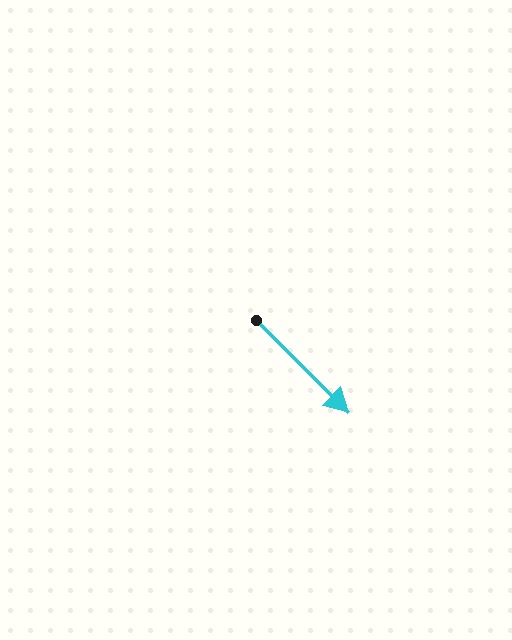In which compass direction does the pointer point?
Southeast.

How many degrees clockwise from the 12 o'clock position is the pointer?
Approximately 135 degrees.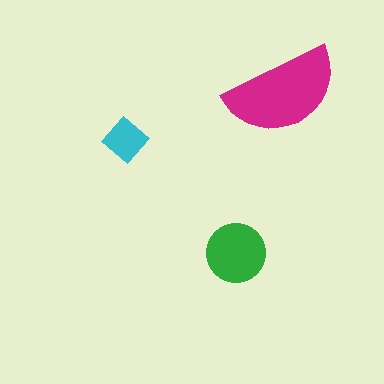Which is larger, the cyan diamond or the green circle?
The green circle.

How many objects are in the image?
There are 3 objects in the image.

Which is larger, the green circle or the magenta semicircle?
The magenta semicircle.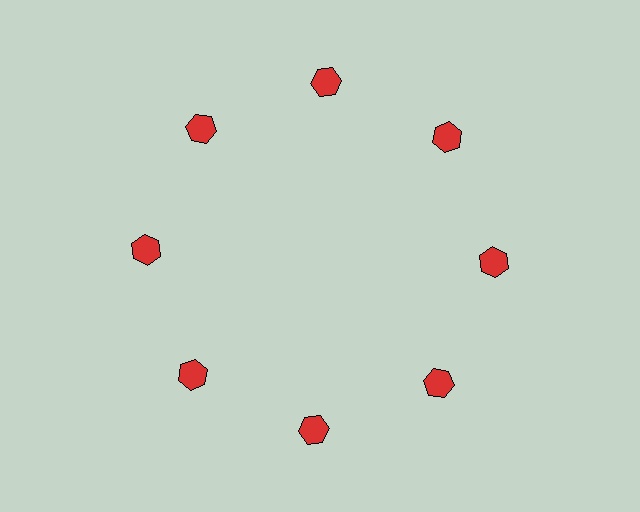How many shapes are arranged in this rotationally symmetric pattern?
There are 8 shapes, arranged in 8 groups of 1.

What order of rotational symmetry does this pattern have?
This pattern has 8-fold rotational symmetry.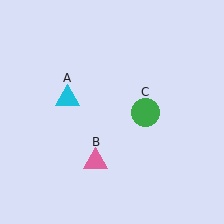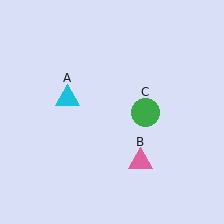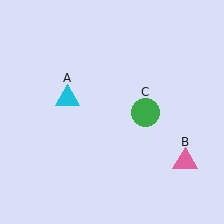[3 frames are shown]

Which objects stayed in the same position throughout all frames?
Cyan triangle (object A) and green circle (object C) remained stationary.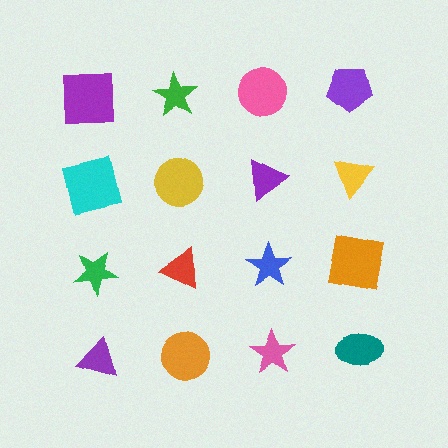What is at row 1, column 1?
A purple square.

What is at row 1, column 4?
A purple pentagon.